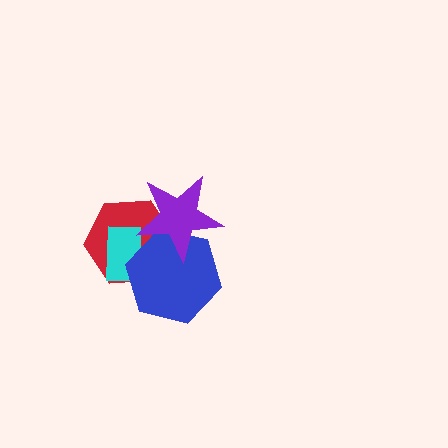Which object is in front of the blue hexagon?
The purple star is in front of the blue hexagon.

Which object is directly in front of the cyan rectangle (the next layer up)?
The blue hexagon is directly in front of the cyan rectangle.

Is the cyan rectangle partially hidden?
Yes, it is partially covered by another shape.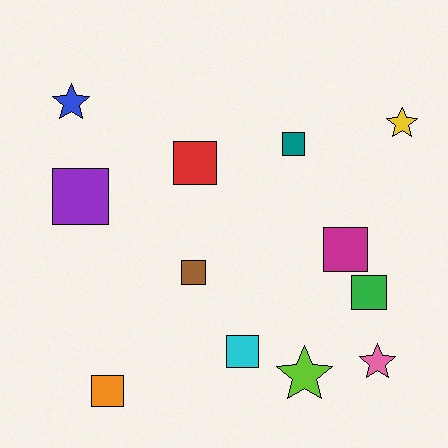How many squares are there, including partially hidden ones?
There are 8 squares.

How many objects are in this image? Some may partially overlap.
There are 12 objects.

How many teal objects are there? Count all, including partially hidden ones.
There is 1 teal object.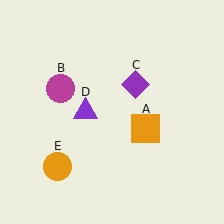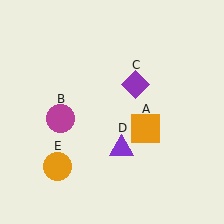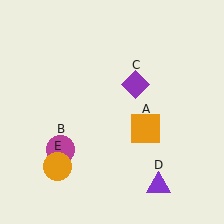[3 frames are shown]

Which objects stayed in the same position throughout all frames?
Orange square (object A) and purple diamond (object C) and orange circle (object E) remained stationary.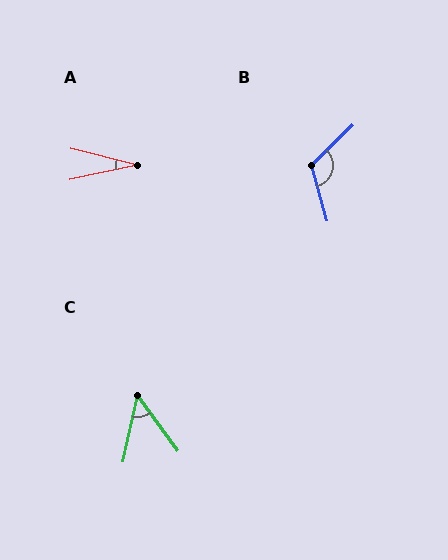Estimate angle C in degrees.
Approximately 49 degrees.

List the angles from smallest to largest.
A (26°), C (49°), B (119°).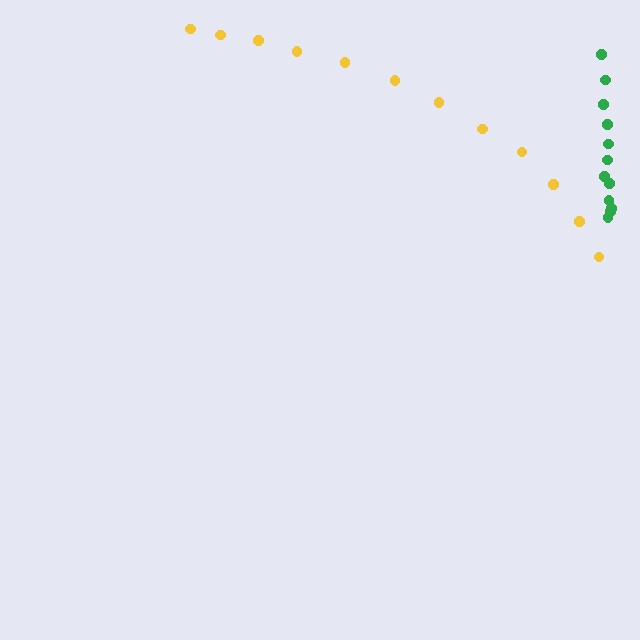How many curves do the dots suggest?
There are 2 distinct paths.